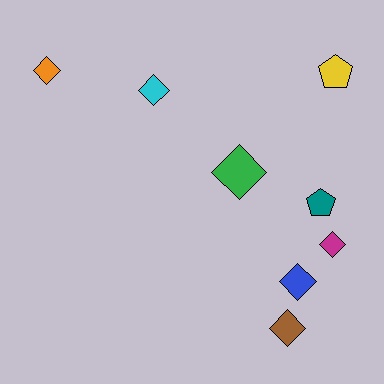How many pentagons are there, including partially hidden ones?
There are 2 pentagons.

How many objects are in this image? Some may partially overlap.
There are 8 objects.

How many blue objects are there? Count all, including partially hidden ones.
There is 1 blue object.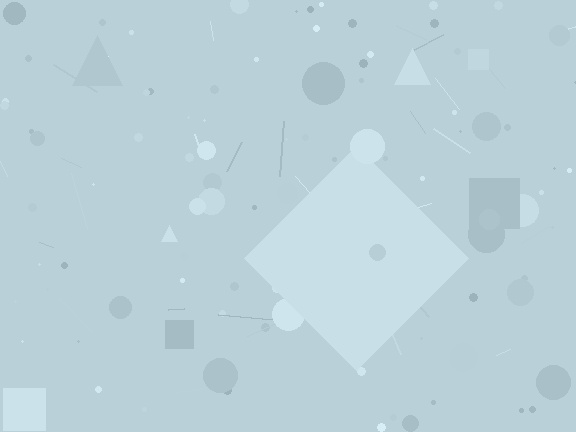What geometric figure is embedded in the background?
A diamond is embedded in the background.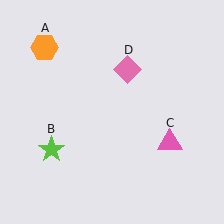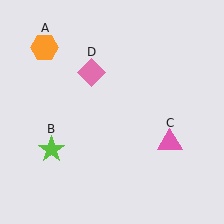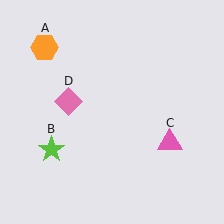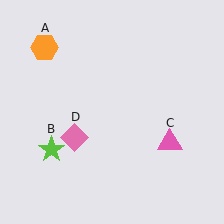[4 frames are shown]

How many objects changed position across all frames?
1 object changed position: pink diamond (object D).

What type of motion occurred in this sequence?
The pink diamond (object D) rotated counterclockwise around the center of the scene.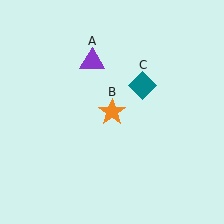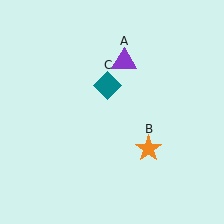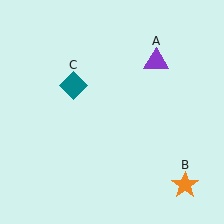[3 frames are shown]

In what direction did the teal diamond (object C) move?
The teal diamond (object C) moved left.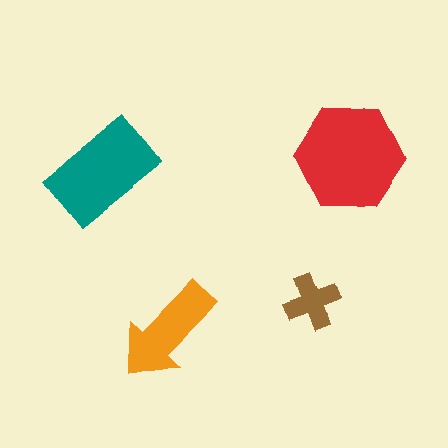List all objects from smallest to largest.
The brown cross, the orange arrow, the teal rectangle, the red hexagon.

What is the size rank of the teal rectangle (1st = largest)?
2nd.